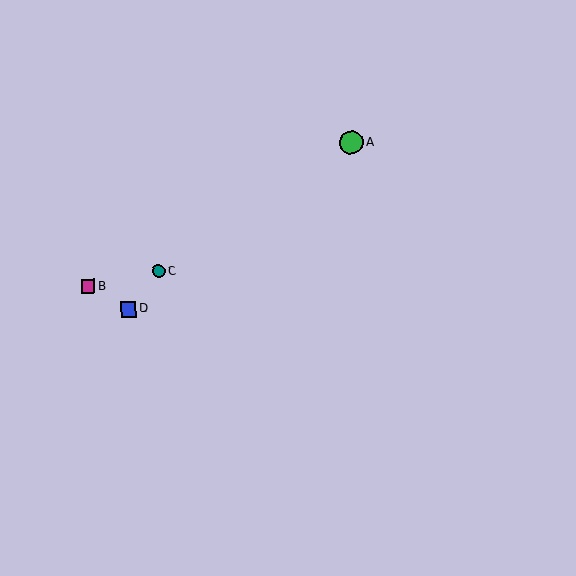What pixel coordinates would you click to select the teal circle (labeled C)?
Click at (158, 271) to select the teal circle C.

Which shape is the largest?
The green circle (labeled A) is the largest.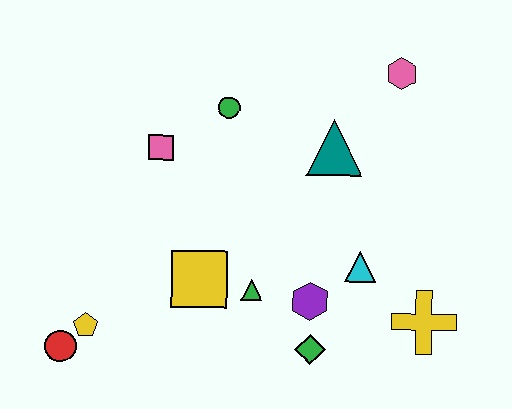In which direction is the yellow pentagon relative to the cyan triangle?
The yellow pentagon is to the left of the cyan triangle.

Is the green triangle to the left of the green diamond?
Yes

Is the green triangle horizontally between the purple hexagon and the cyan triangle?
No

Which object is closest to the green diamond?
The purple hexagon is closest to the green diamond.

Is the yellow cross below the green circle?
Yes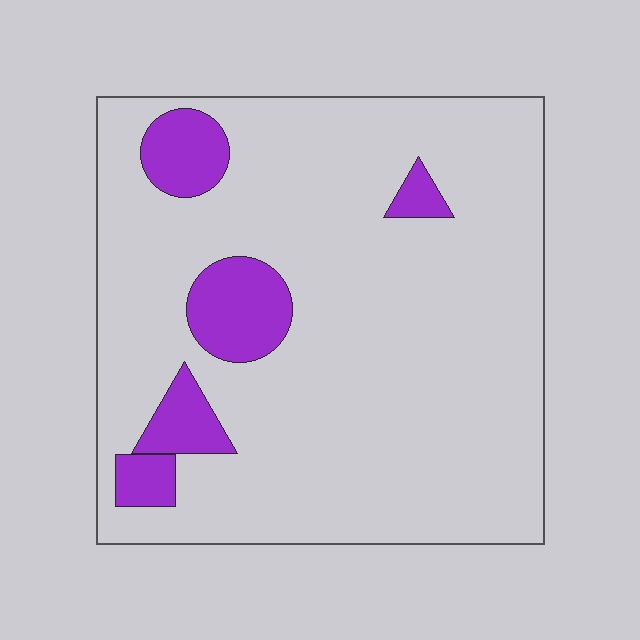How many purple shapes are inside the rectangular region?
5.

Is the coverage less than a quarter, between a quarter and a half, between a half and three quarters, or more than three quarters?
Less than a quarter.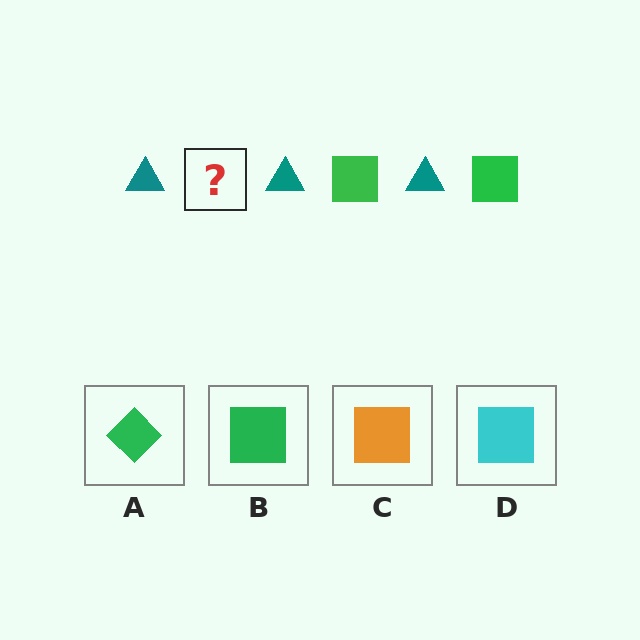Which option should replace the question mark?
Option B.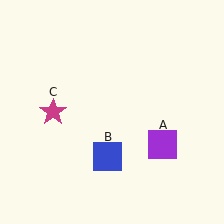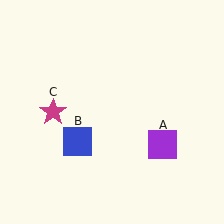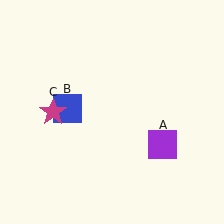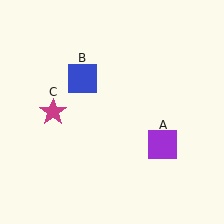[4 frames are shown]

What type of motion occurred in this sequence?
The blue square (object B) rotated clockwise around the center of the scene.